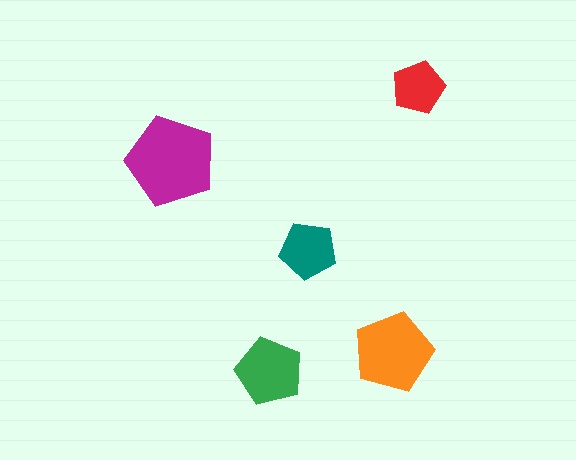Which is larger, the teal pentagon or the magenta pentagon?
The magenta one.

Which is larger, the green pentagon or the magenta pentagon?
The magenta one.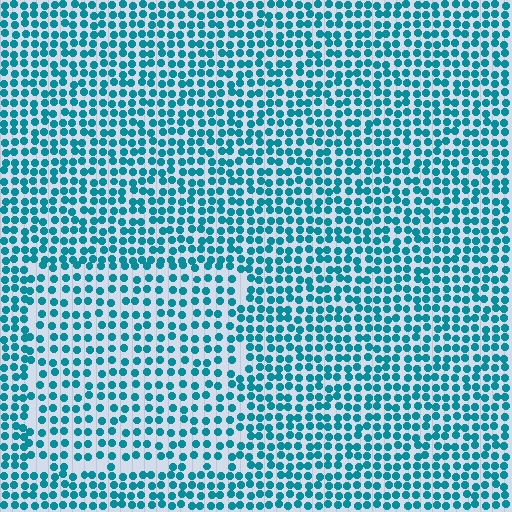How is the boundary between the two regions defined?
The boundary is defined by a change in element density (approximately 1.5x ratio). All elements are the same color, size, and shape.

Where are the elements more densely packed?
The elements are more densely packed outside the rectangle boundary.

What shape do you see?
I see a rectangle.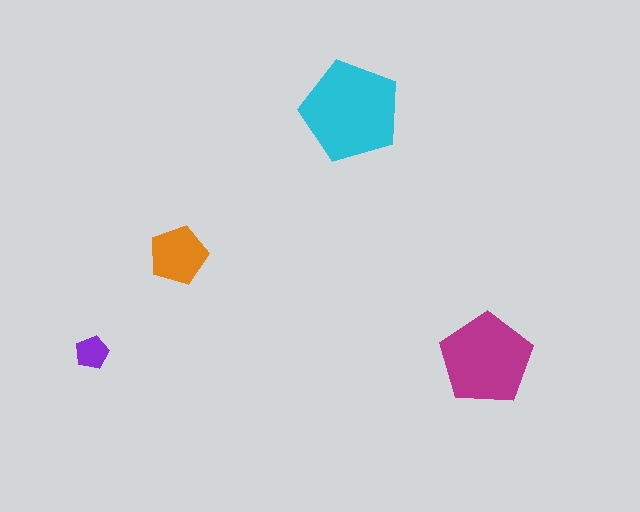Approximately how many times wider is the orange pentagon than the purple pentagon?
About 1.5 times wider.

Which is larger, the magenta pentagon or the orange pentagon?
The magenta one.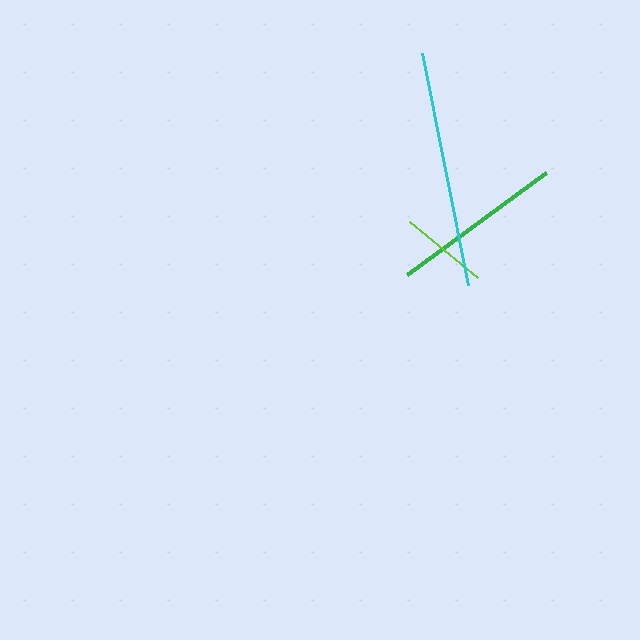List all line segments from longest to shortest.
From longest to shortest: cyan, green, lime.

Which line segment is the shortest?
The lime line is the shortest at approximately 88 pixels.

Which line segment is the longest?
The cyan line is the longest at approximately 237 pixels.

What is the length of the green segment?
The green segment is approximately 172 pixels long.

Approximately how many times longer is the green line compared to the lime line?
The green line is approximately 2.0 times the length of the lime line.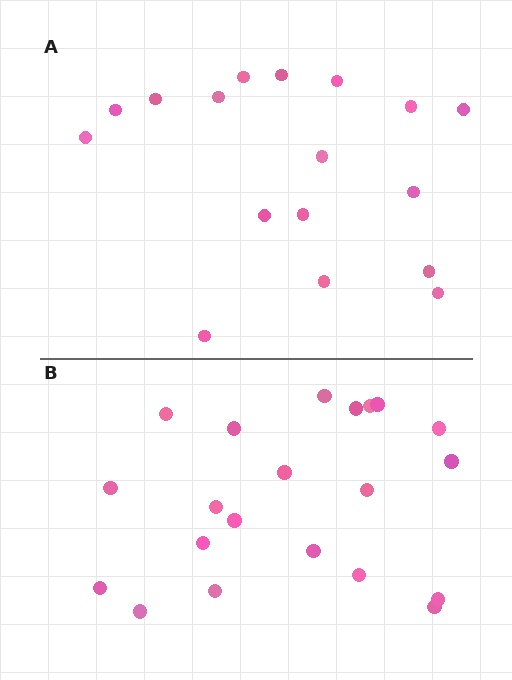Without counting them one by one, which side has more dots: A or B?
Region B (the bottom region) has more dots.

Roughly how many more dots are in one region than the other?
Region B has about 4 more dots than region A.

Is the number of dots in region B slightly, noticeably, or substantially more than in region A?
Region B has only slightly more — the two regions are fairly close. The ratio is roughly 1.2 to 1.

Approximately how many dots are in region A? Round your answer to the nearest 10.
About 20 dots. (The exact count is 17, which rounds to 20.)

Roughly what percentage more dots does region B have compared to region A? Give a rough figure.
About 25% more.